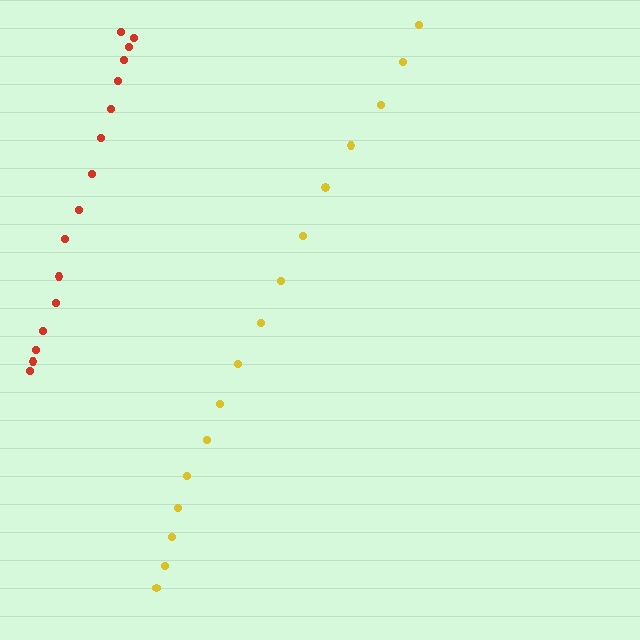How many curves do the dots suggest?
There are 2 distinct paths.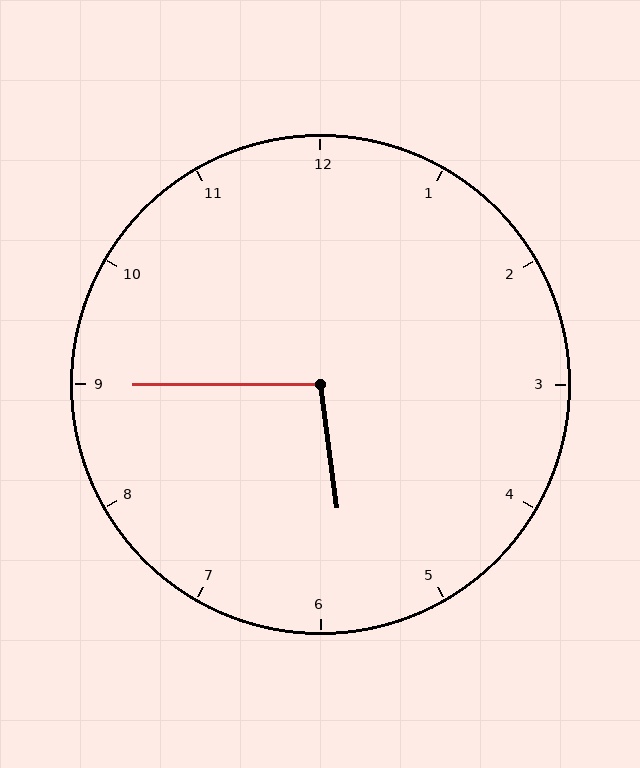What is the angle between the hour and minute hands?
Approximately 98 degrees.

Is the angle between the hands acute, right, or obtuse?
It is obtuse.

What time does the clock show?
5:45.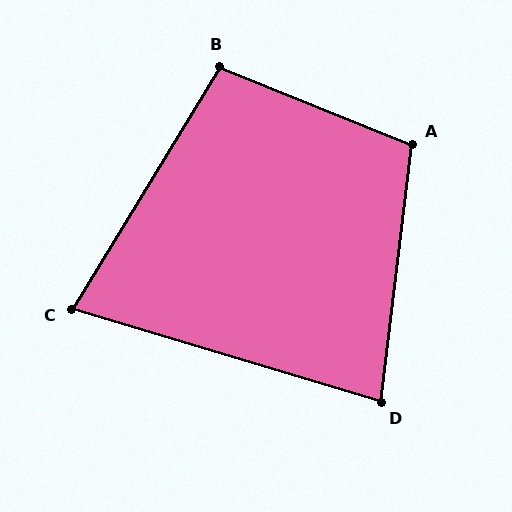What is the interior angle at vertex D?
Approximately 80 degrees (acute).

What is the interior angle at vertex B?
Approximately 100 degrees (obtuse).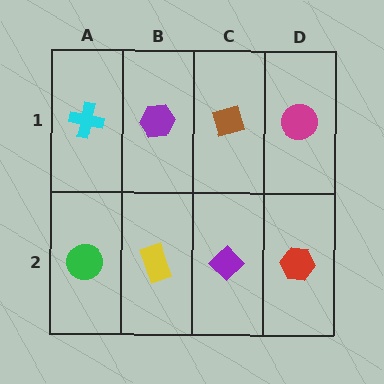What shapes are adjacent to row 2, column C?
A brown diamond (row 1, column C), a yellow rectangle (row 2, column B), a red hexagon (row 2, column D).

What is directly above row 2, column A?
A cyan cross.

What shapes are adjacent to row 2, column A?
A cyan cross (row 1, column A), a yellow rectangle (row 2, column B).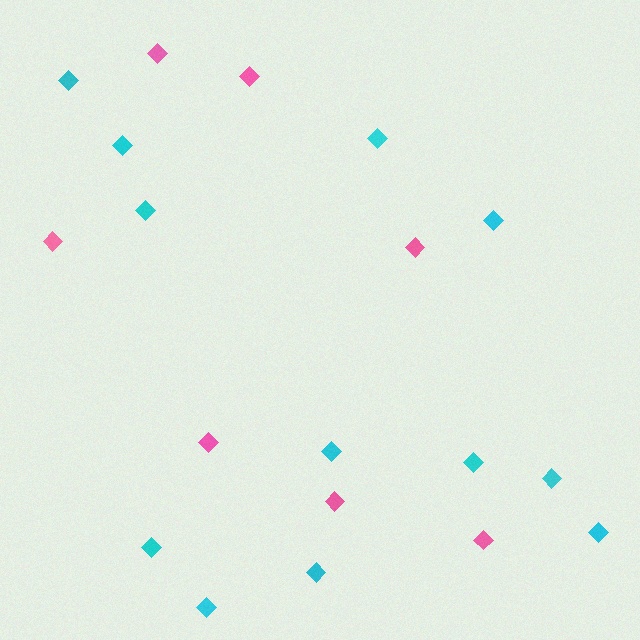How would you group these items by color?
There are 2 groups: one group of cyan diamonds (12) and one group of pink diamonds (7).